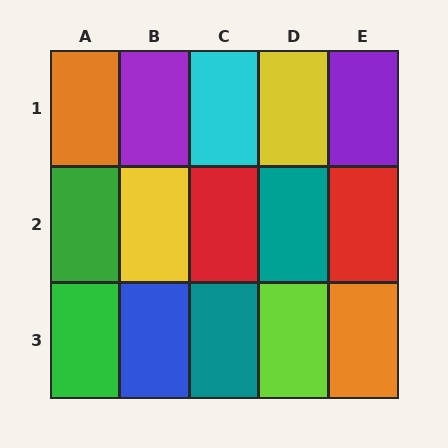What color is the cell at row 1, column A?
Orange.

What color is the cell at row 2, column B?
Yellow.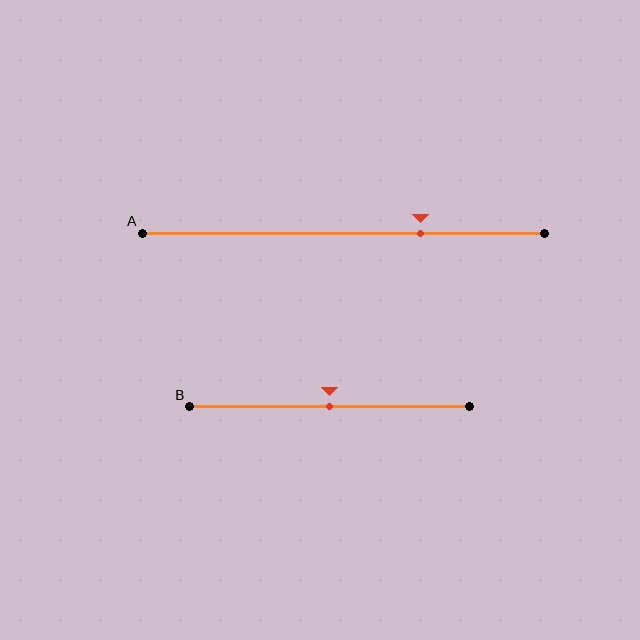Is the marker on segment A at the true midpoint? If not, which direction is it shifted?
No, the marker on segment A is shifted to the right by about 19% of the segment length.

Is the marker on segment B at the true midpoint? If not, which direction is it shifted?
Yes, the marker on segment B is at the true midpoint.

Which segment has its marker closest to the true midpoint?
Segment B has its marker closest to the true midpoint.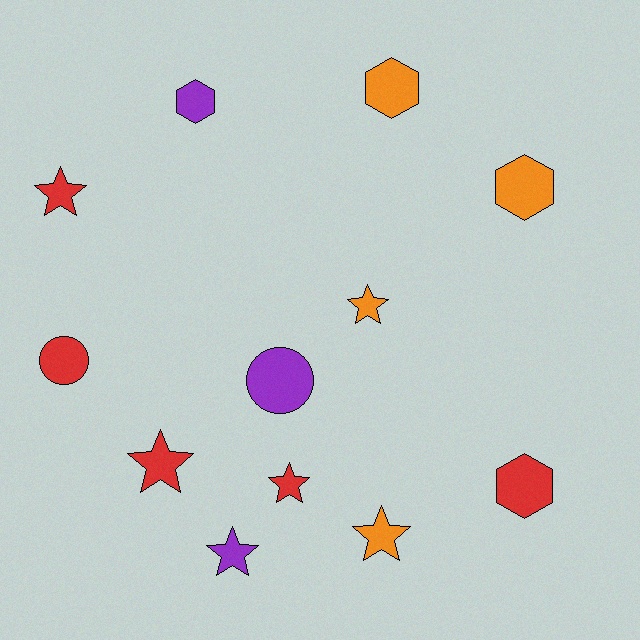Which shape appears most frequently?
Star, with 6 objects.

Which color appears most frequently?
Red, with 5 objects.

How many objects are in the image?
There are 12 objects.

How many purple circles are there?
There is 1 purple circle.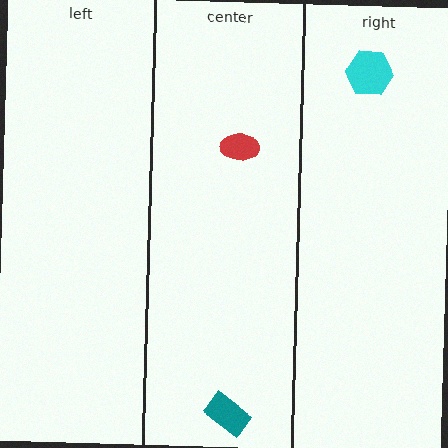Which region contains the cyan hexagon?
The right region.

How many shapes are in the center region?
2.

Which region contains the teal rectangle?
The center region.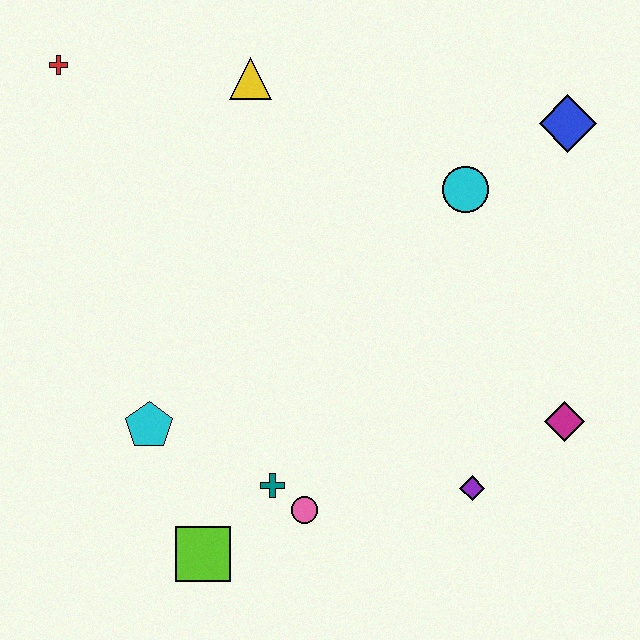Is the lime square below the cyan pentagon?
Yes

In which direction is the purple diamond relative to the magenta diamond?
The purple diamond is to the left of the magenta diamond.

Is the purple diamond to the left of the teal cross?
No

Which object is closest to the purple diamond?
The magenta diamond is closest to the purple diamond.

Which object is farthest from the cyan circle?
The lime square is farthest from the cyan circle.